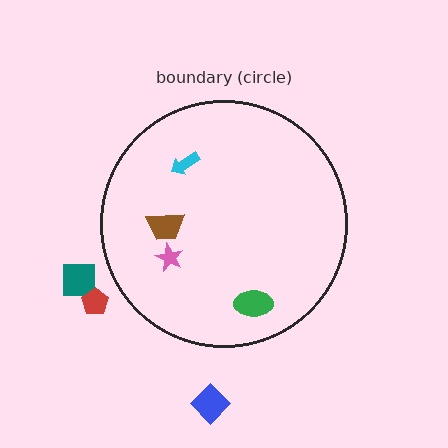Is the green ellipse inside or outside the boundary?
Inside.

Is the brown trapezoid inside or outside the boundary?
Inside.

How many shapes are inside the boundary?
4 inside, 3 outside.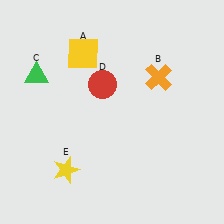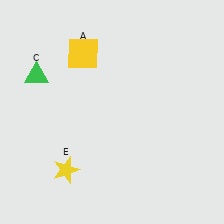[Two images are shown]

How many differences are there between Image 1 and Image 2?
There are 2 differences between the two images.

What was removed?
The orange cross (B), the red circle (D) were removed in Image 2.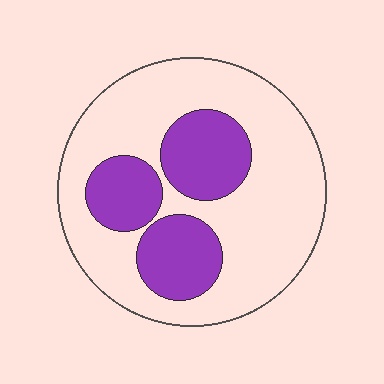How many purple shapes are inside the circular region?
3.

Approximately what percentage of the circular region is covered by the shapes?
Approximately 30%.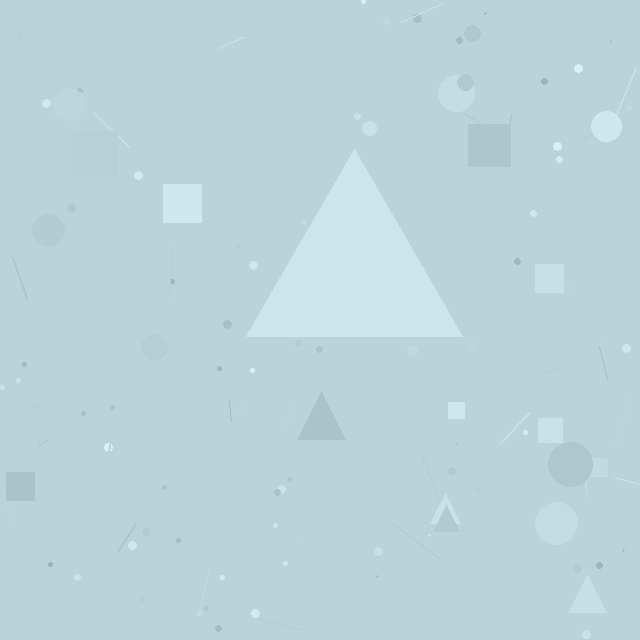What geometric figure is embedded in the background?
A triangle is embedded in the background.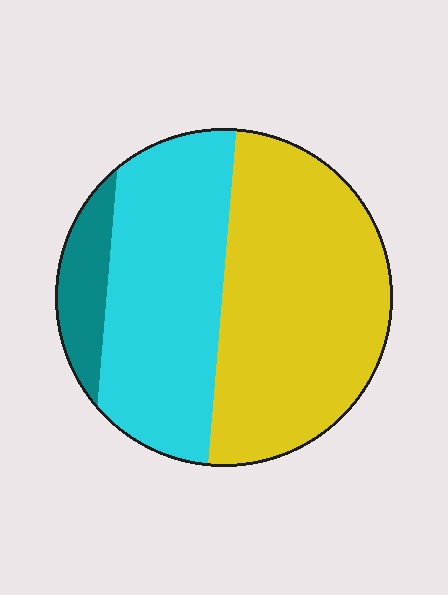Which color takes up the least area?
Teal, at roughly 10%.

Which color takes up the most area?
Yellow, at roughly 50%.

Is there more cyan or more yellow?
Yellow.